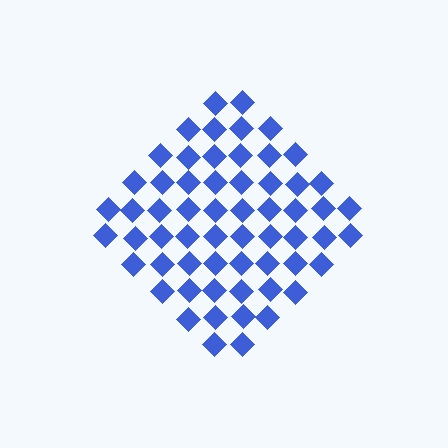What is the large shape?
The large shape is a diamond.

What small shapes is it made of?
It is made of small diamonds.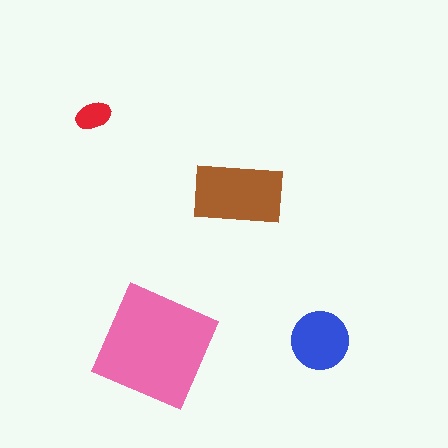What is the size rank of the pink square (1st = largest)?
1st.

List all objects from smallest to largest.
The red ellipse, the blue circle, the brown rectangle, the pink square.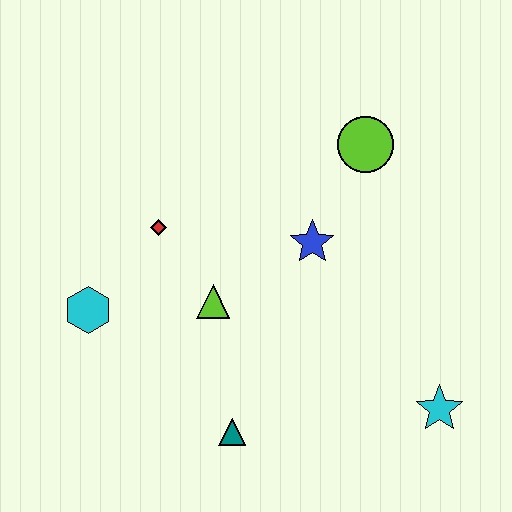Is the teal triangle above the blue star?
No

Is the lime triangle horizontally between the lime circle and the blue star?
No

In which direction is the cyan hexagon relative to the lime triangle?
The cyan hexagon is to the left of the lime triangle.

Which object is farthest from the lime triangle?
The cyan star is farthest from the lime triangle.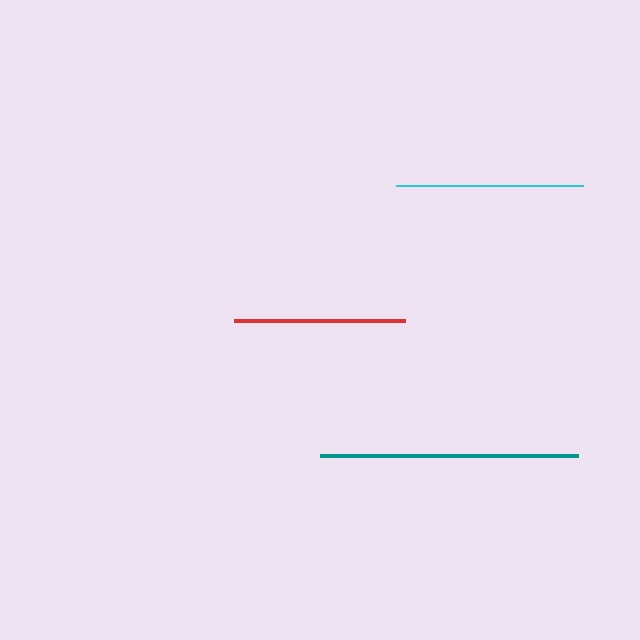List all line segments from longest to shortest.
From longest to shortest: teal, cyan, red.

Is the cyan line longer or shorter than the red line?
The cyan line is longer than the red line.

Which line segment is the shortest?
The red line is the shortest at approximately 171 pixels.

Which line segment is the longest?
The teal line is the longest at approximately 259 pixels.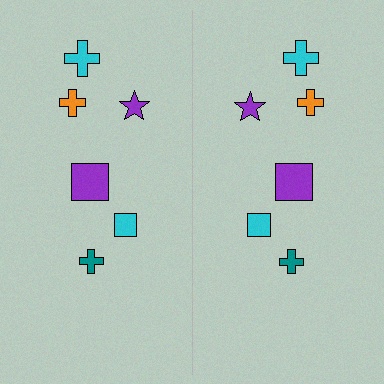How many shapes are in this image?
There are 12 shapes in this image.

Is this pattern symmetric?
Yes, this pattern has bilateral (reflection) symmetry.